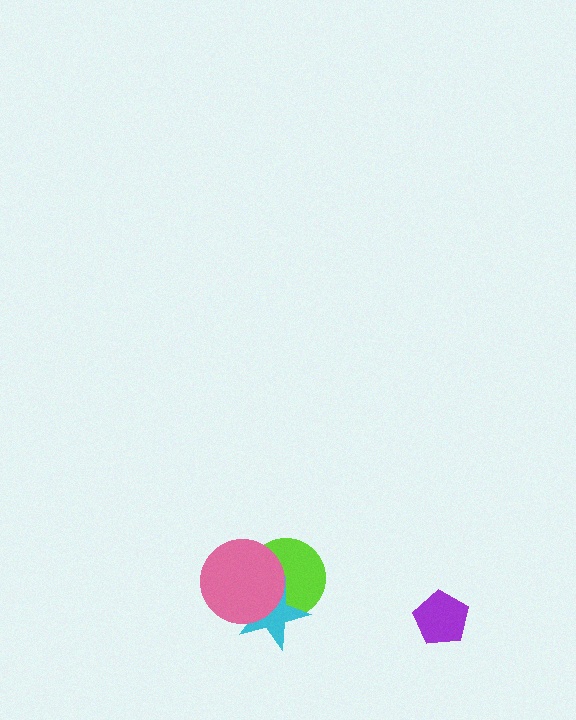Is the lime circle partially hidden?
Yes, it is partially covered by another shape.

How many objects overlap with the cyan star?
2 objects overlap with the cyan star.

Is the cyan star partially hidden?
Yes, it is partially covered by another shape.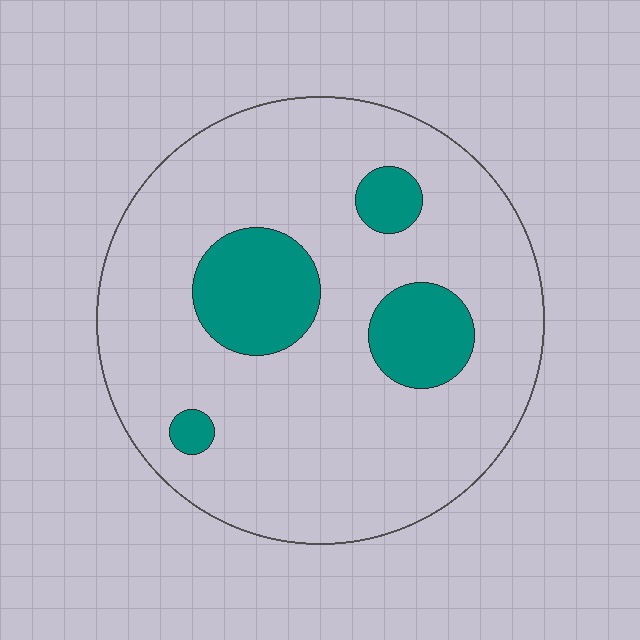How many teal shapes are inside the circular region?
4.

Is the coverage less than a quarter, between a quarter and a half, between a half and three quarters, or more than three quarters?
Less than a quarter.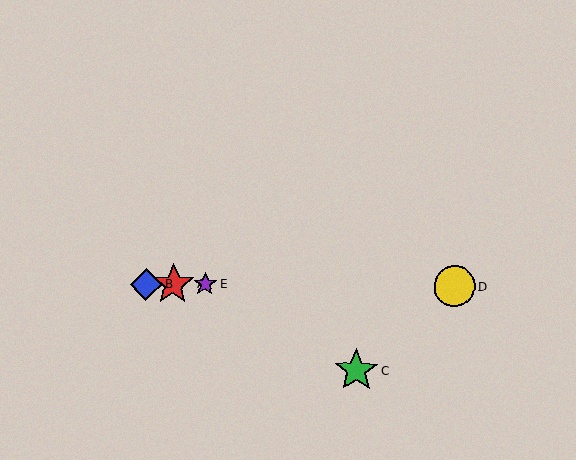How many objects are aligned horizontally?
4 objects (A, B, D, E) are aligned horizontally.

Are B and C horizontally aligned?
No, B is at y≈284 and C is at y≈370.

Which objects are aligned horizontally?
Objects A, B, D, E are aligned horizontally.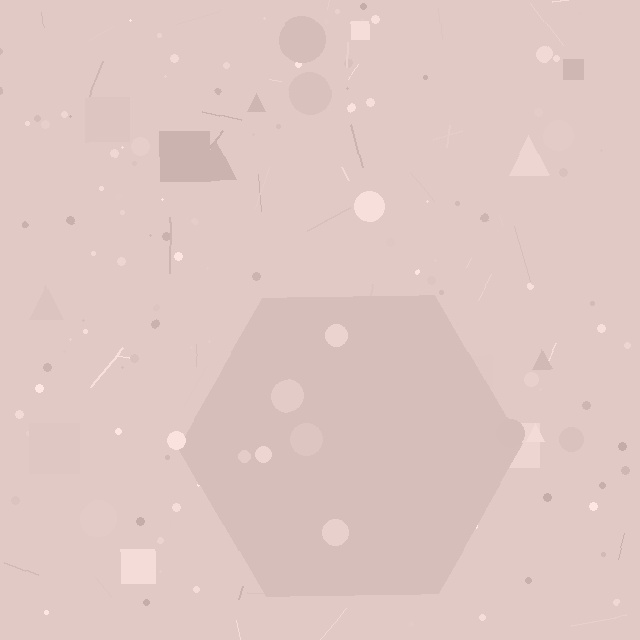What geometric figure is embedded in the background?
A hexagon is embedded in the background.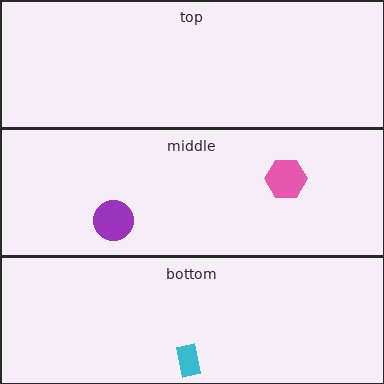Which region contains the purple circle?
The middle region.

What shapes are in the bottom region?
The cyan rectangle.